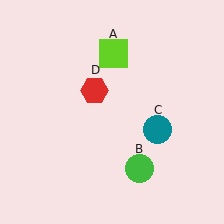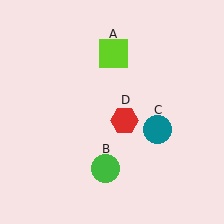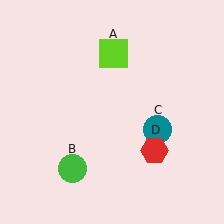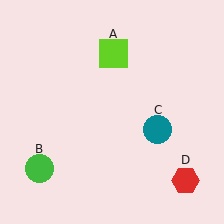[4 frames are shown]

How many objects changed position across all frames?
2 objects changed position: green circle (object B), red hexagon (object D).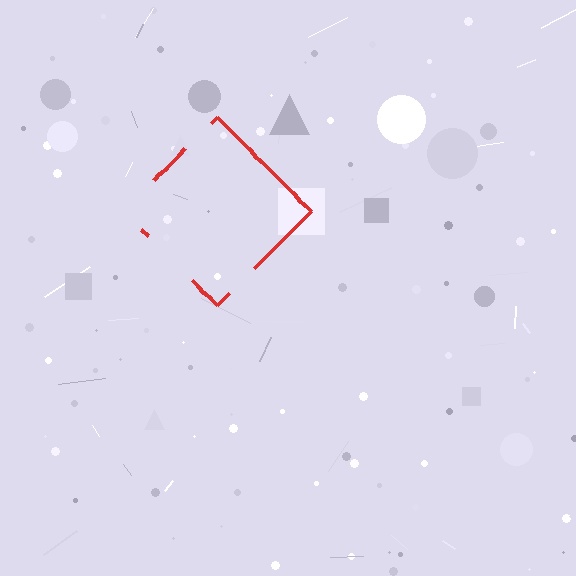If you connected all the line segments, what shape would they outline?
They would outline a diamond.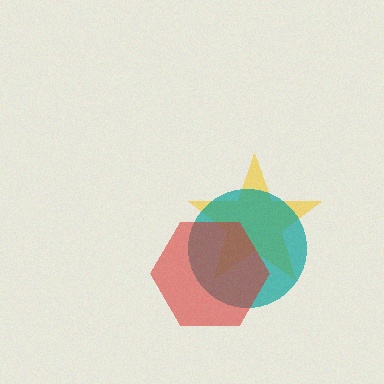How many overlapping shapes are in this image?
There are 3 overlapping shapes in the image.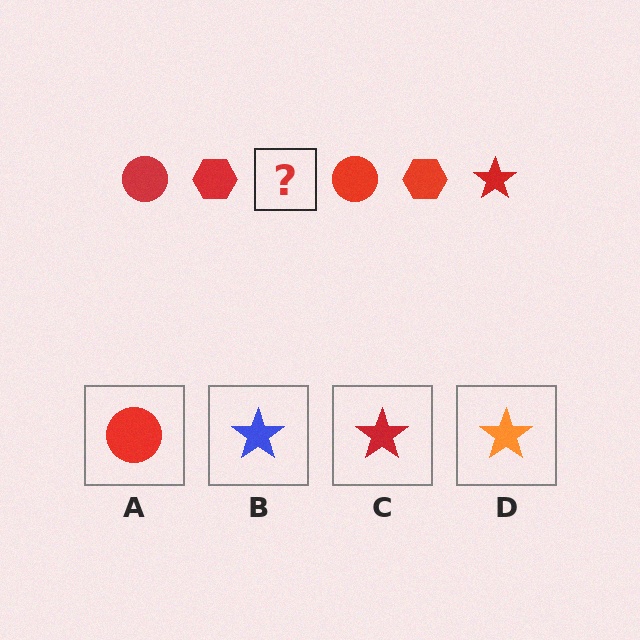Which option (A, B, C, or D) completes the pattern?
C.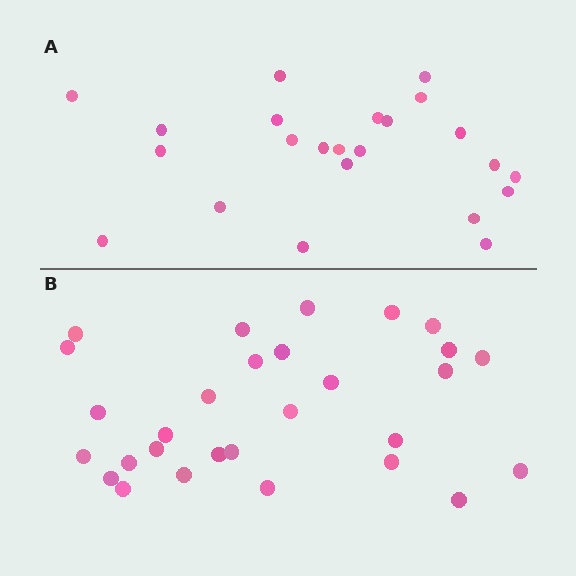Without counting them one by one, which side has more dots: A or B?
Region B (the bottom region) has more dots.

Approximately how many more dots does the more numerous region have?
Region B has about 6 more dots than region A.